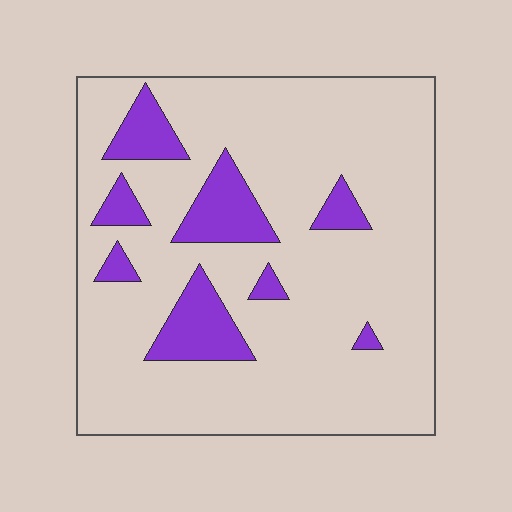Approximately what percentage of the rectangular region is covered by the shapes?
Approximately 15%.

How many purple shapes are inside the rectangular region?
8.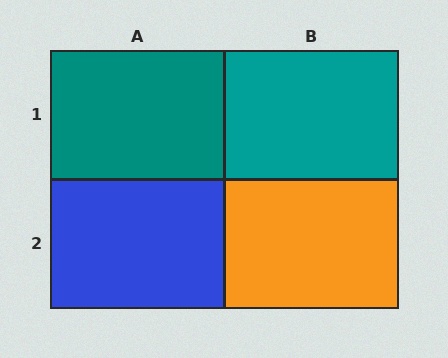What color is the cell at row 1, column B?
Teal.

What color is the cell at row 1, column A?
Teal.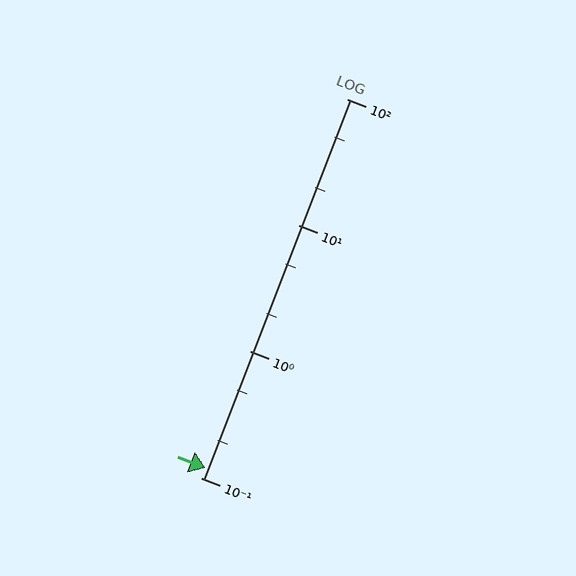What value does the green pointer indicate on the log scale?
The pointer indicates approximately 0.12.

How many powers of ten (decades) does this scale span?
The scale spans 3 decades, from 0.1 to 100.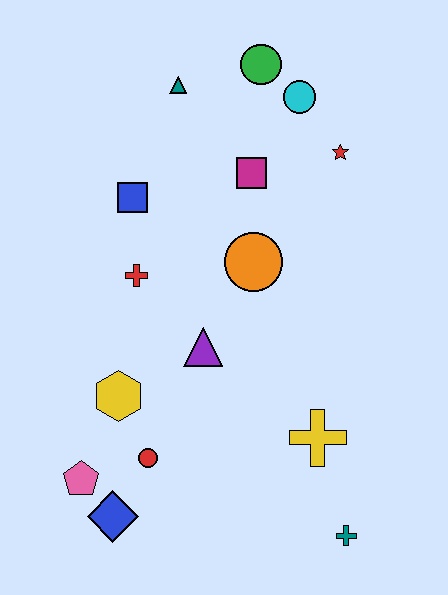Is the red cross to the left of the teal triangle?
Yes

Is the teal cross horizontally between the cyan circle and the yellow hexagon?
No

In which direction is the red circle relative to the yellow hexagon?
The red circle is below the yellow hexagon.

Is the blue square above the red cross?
Yes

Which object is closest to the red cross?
The blue square is closest to the red cross.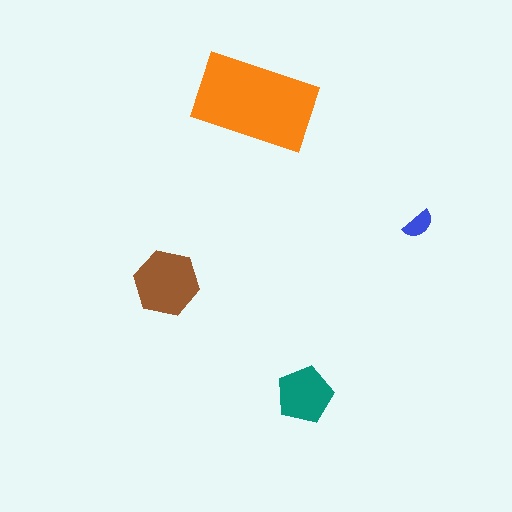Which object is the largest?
The orange rectangle.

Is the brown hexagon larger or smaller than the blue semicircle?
Larger.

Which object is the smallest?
The blue semicircle.